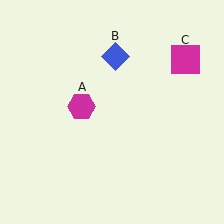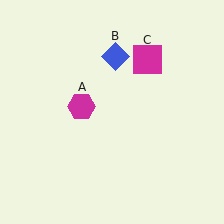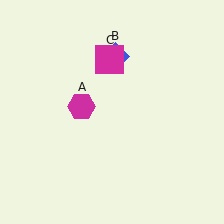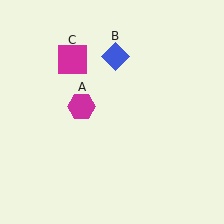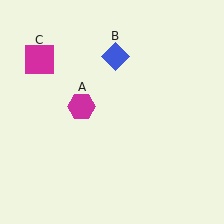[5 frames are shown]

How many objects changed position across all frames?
1 object changed position: magenta square (object C).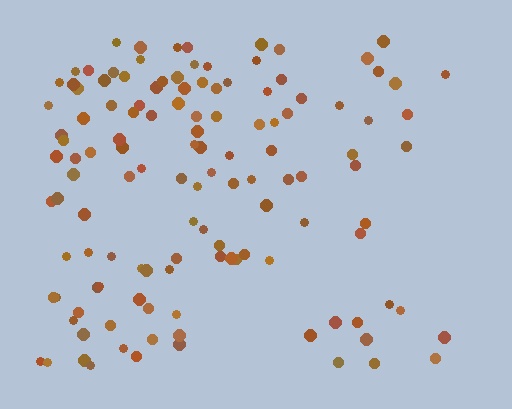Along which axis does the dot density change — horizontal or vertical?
Horizontal.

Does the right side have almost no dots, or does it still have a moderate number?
Still a moderate number, just noticeably fewer than the left.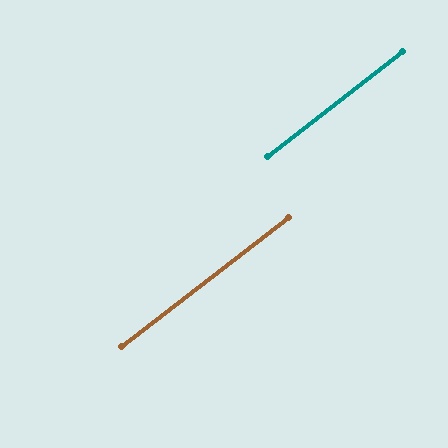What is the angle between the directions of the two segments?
Approximately 0 degrees.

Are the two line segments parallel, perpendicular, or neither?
Parallel — their directions differ by only 0.4°.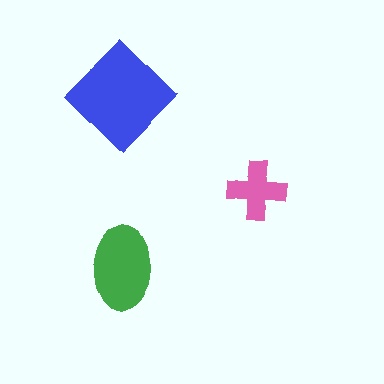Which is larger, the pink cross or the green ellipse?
The green ellipse.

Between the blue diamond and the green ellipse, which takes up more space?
The blue diamond.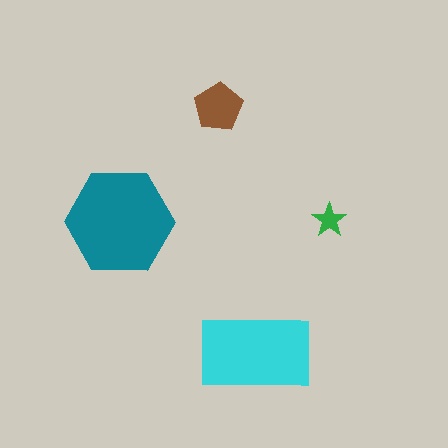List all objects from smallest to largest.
The green star, the brown pentagon, the cyan rectangle, the teal hexagon.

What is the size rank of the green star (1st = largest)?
4th.